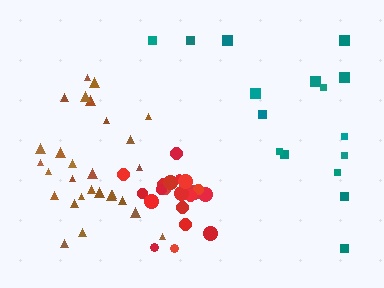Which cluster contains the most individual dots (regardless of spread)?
Brown (28).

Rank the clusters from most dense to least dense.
red, brown, teal.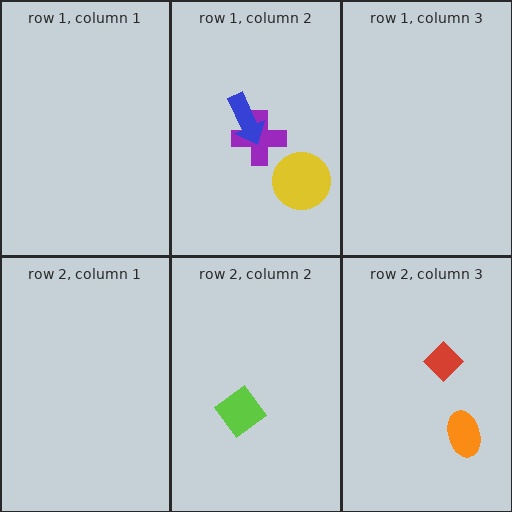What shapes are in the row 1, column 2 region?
The purple cross, the blue arrow, the yellow circle.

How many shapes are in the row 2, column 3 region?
2.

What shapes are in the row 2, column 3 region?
The red diamond, the orange ellipse.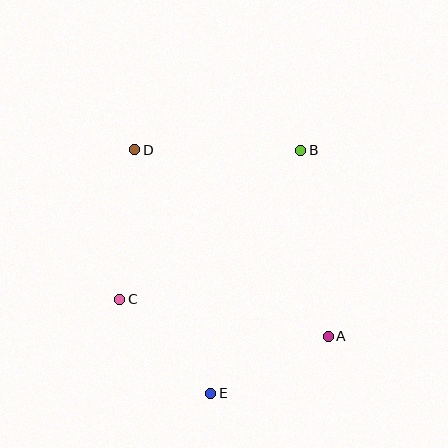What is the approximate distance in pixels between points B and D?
The distance between B and D is approximately 166 pixels.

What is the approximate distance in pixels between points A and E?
The distance between A and E is approximately 131 pixels.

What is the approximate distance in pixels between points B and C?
The distance between B and C is approximately 235 pixels.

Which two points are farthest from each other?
Points A and D are farthest from each other.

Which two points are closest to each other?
Points C and E are closest to each other.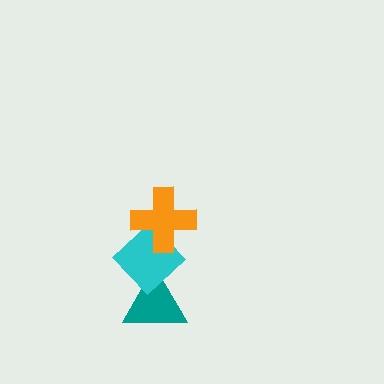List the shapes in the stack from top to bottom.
From top to bottom: the orange cross, the cyan diamond, the teal triangle.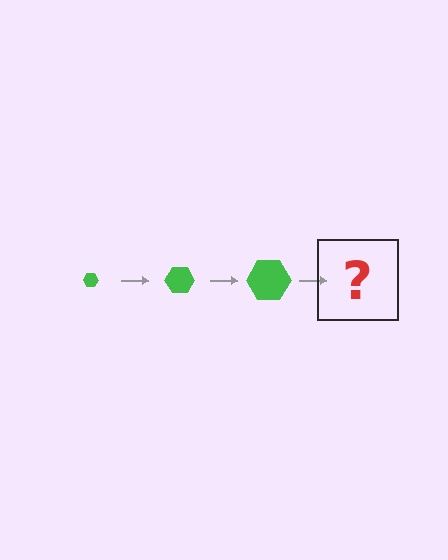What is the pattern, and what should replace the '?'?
The pattern is that the hexagon gets progressively larger each step. The '?' should be a green hexagon, larger than the previous one.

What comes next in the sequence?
The next element should be a green hexagon, larger than the previous one.